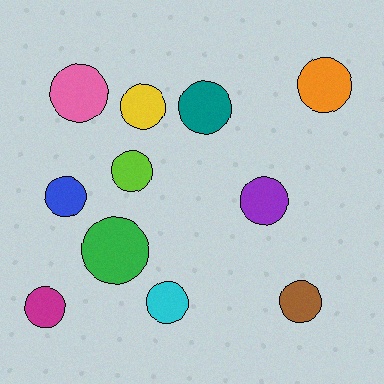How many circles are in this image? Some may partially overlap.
There are 11 circles.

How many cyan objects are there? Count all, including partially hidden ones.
There is 1 cyan object.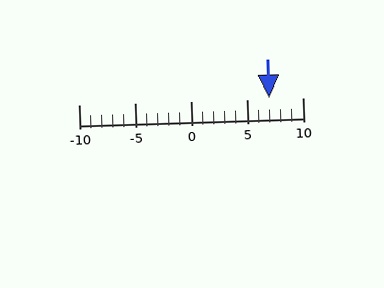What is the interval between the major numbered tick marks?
The major tick marks are spaced 5 units apart.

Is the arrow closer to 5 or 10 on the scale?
The arrow is closer to 5.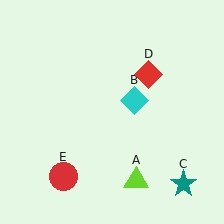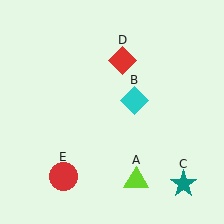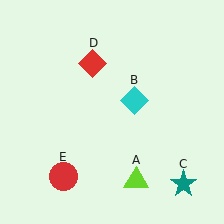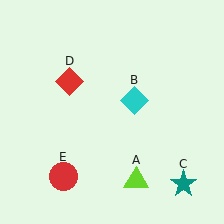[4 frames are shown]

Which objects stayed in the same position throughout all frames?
Lime triangle (object A) and cyan diamond (object B) and teal star (object C) and red circle (object E) remained stationary.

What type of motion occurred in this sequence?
The red diamond (object D) rotated counterclockwise around the center of the scene.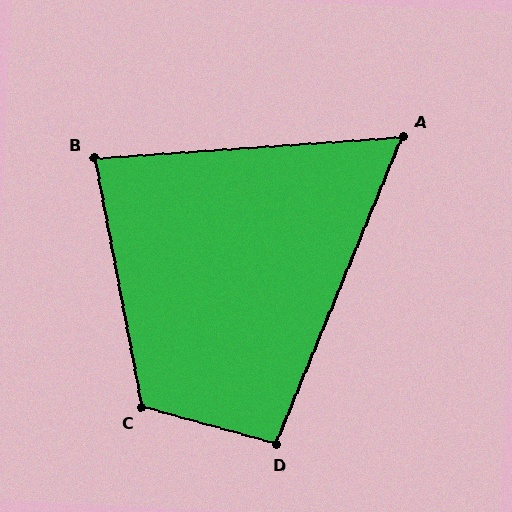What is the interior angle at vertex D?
Approximately 97 degrees (obtuse).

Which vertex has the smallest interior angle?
A, at approximately 64 degrees.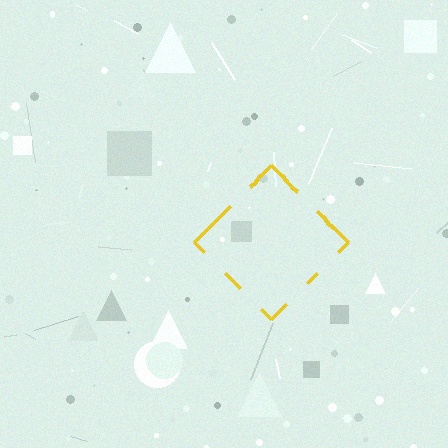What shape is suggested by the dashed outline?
The dashed outline suggests a diamond.